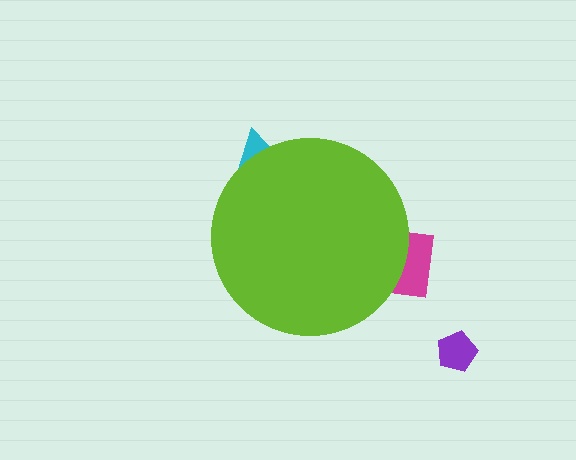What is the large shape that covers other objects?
A lime circle.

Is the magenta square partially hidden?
Yes, the magenta square is partially hidden behind the lime circle.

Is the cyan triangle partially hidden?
Yes, the cyan triangle is partially hidden behind the lime circle.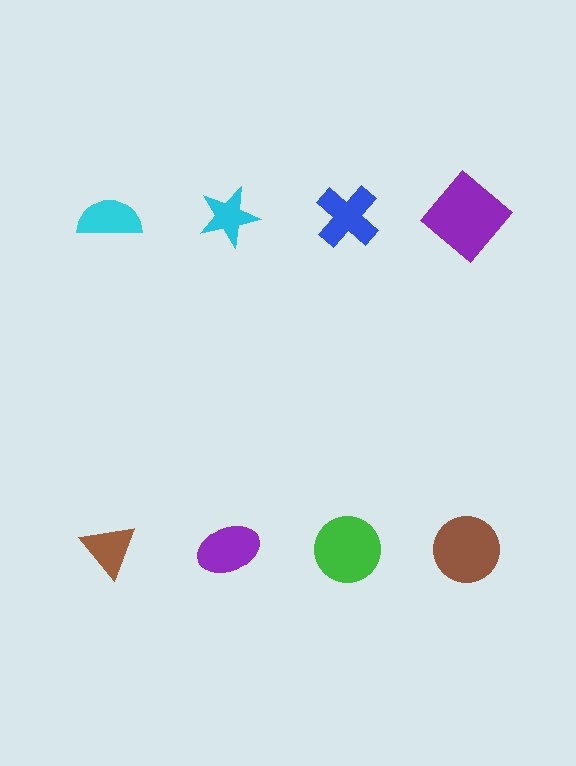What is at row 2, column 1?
A brown triangle.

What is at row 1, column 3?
A blue cross.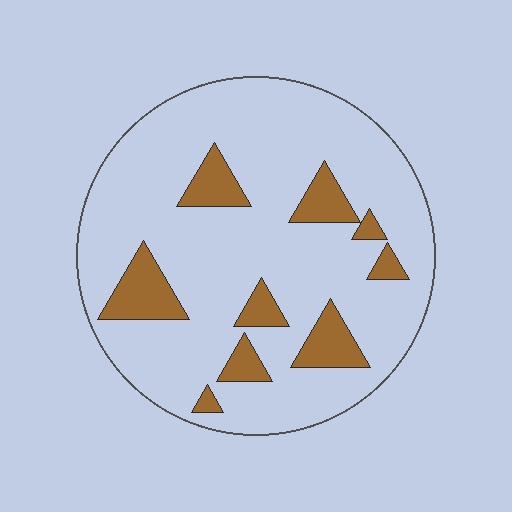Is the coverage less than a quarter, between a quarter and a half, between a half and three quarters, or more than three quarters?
Less than a quarter.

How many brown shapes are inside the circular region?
9.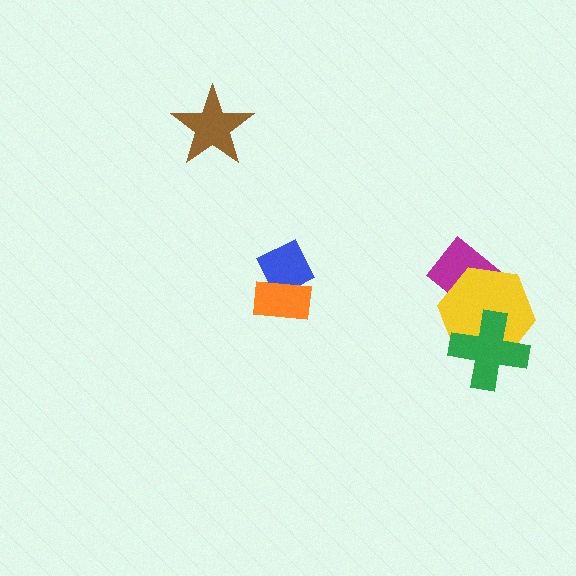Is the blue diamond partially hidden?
Yes, it is partially covered by another shape.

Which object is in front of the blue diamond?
The orange rectangle is in front of the blue diamond.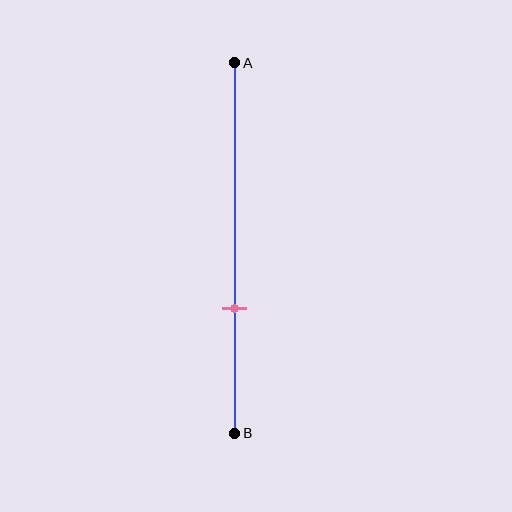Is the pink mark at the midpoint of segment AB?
No, the mark is at about 65% from A, not at the 50% midpoint.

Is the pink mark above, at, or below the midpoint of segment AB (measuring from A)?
The pink mark is below the midpoint of segment AB.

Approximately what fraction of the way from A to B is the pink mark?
The pink mark is approximately 65% of the way from A to B.